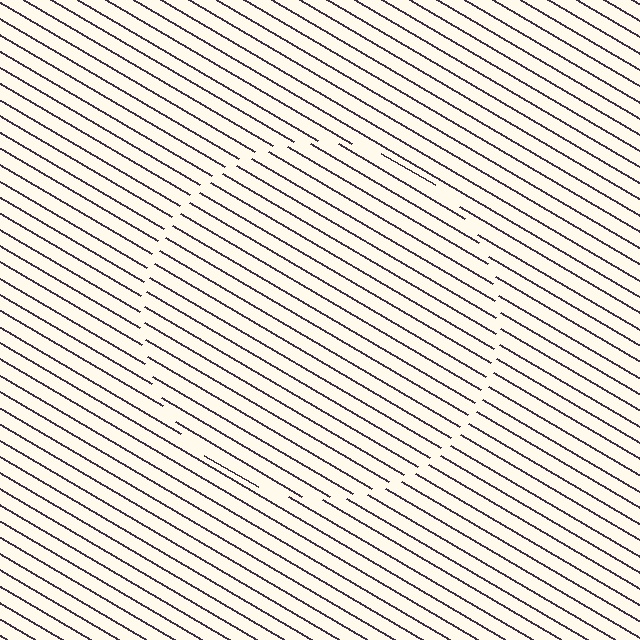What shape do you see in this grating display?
An illusory circle. The interior of the shape contains the same grating, shifted by half a period — the contour is defined by the phase discontinuity where line-ends from the inner and outer gratings abut.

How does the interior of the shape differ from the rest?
The interior of the shape contains the same grating, shifted by half a period — the contour is defined by the phase discontinuity where line-ends from the inner and outer gratings abut.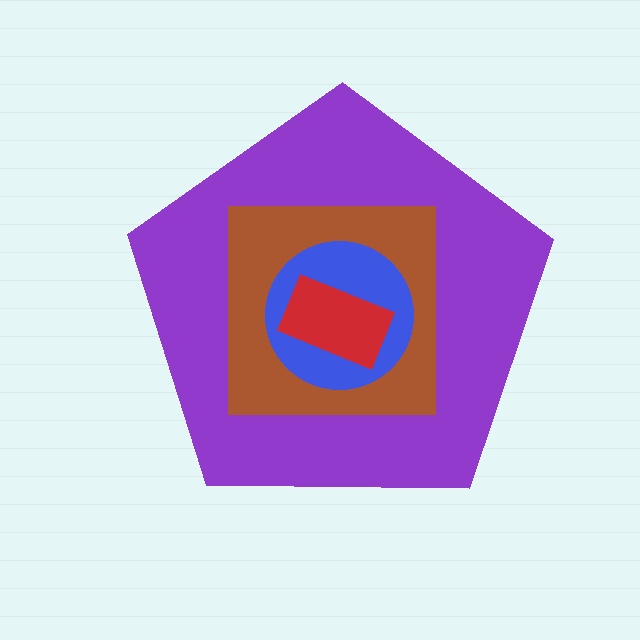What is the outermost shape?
The purple pentagon.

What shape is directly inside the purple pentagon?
The brown square.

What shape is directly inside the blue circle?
The red rectangle.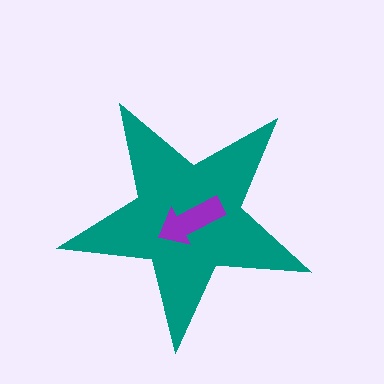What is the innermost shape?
The purple arrow.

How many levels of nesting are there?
2.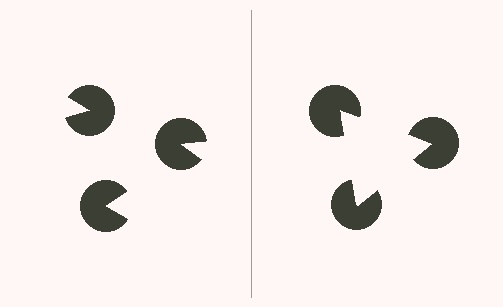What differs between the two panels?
The pac-man discs are positioned identically on both sides; only the wedge orientations differ. On the right they align to a triangle; on the left they are misaligned.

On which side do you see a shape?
An illusory triangle appears on the right side. On the left side the wedge cuts are rotated, so no coherent shape forms.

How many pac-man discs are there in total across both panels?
6 — 3 on each side.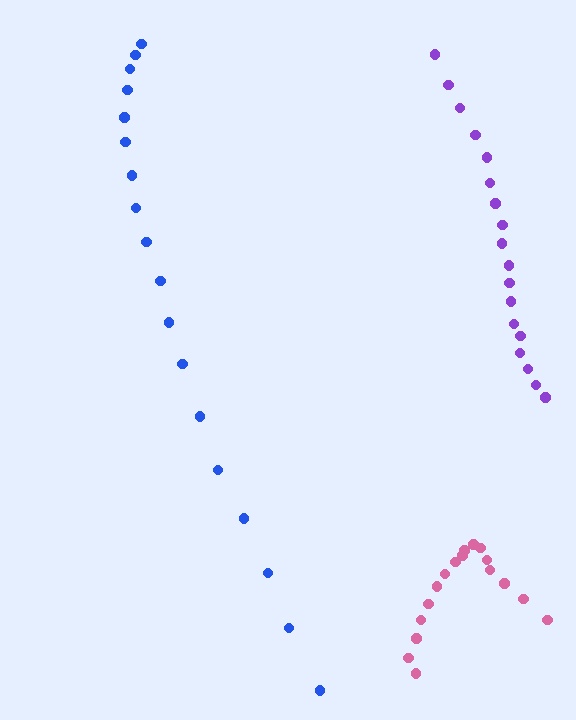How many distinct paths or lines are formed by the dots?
There are 3 distinct paths.